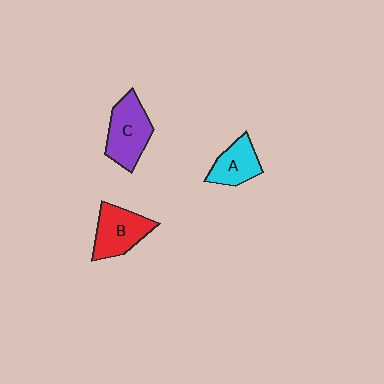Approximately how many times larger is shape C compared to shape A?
Approximately 1.4 times.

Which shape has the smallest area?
Shape A (cyan).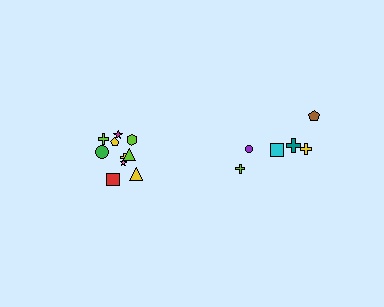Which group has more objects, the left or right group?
The left group.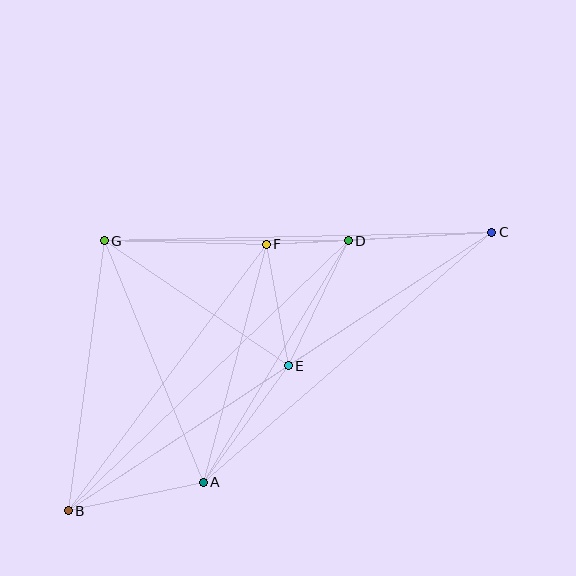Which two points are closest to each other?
Points D and F are closest to each other.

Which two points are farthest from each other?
Points B and C are farthest from each other.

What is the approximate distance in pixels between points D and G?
The distance between D and G is approximately 244 pixels.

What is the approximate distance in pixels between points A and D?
The distance between A and D is approximately 282 pixels.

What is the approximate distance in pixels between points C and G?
The distance between C and G is approximately 388 pixels.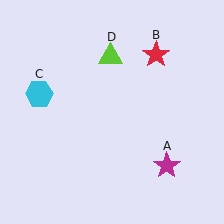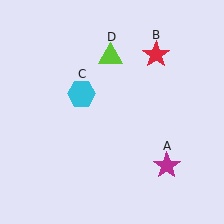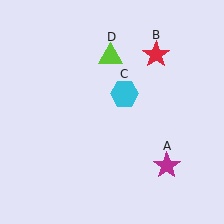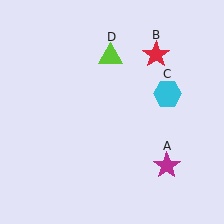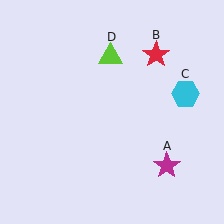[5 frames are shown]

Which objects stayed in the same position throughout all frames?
Magenta star (object A) and red star (object B) and lime triangle (object D) remained stationary.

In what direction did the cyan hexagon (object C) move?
The cyan hexagon (object C) moved right.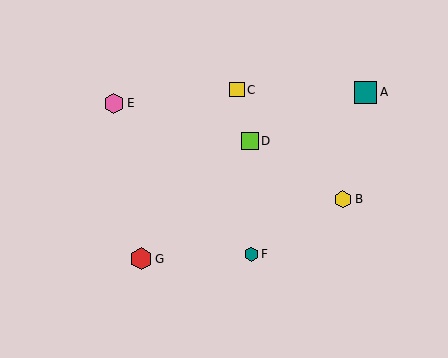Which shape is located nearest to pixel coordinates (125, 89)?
The pink hexagon (labeled E) at (114, 103) is nearest to that location.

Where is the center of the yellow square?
The center of the yellow square is at (237, 90).